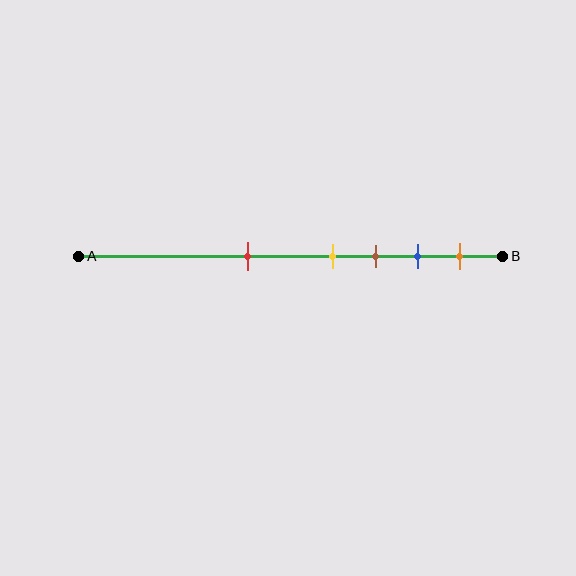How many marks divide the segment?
There are 5 marks dividing the segment.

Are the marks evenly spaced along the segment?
No, the marks are not evenly spaced.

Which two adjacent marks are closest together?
The yellow and brown marks are the closest adjacent pair.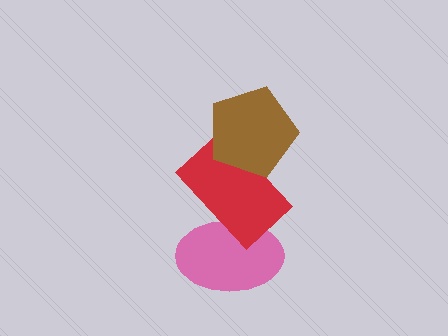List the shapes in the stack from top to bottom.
From top to bottom: the brown pentagon, the red rectangle, the pink ellipse.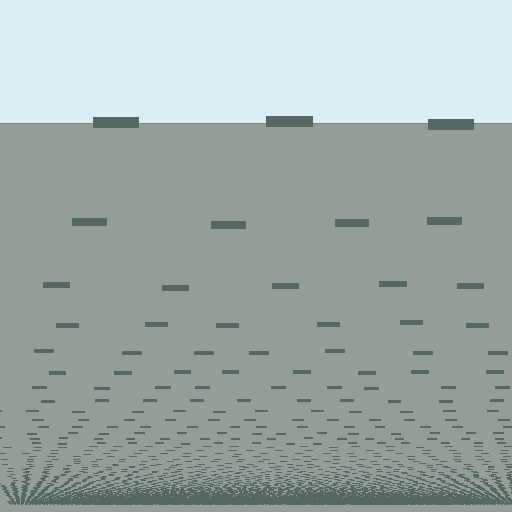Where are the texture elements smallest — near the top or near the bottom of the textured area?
Near the bottom.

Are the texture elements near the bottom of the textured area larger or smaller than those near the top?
Smaller. The gradient is inverted — elements near the bottom are smaller and denser.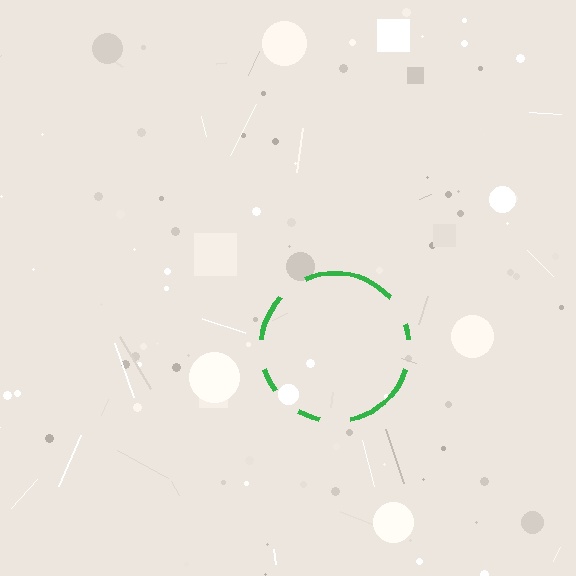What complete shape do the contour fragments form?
The contour fragments form a circle.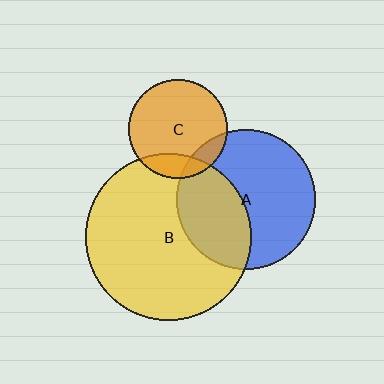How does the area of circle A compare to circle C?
Approximately 2.0 times.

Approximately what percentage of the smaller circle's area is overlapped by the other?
Approximately 10%.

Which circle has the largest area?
Circle B (yellow).